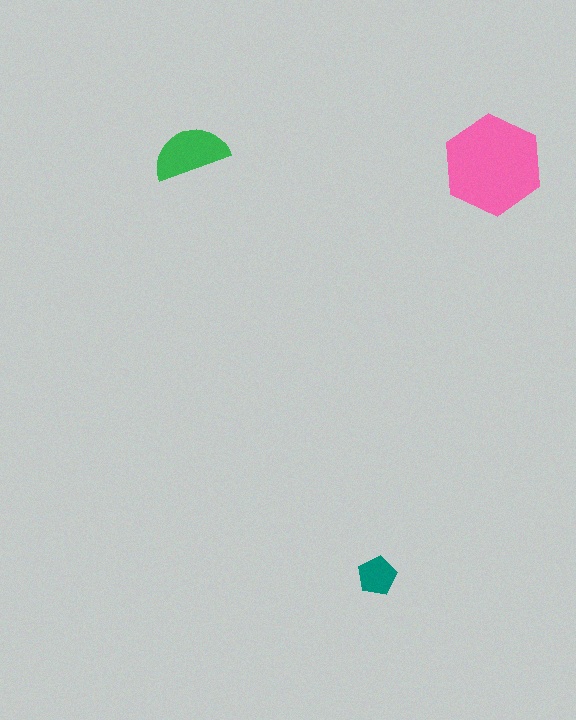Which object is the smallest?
The teal pentagon.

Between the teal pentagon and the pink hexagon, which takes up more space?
The pink hexagon.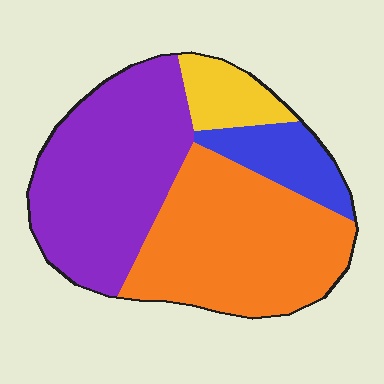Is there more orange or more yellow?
Orange.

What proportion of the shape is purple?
Purple takes up between a third and a half of the shape.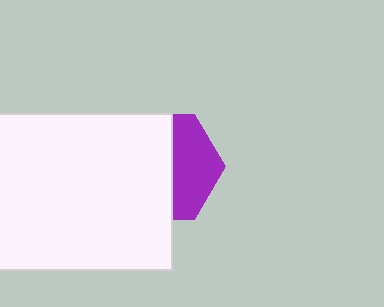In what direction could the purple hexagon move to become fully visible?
The purple hexagon could move right. That would shift it out from behind the white rectangle entirely.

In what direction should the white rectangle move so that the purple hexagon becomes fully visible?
The white rectangle should move left. That is the shortest direction to clear the overlap and leave the purple hexagon fully visible.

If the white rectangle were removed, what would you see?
You would see the complete purple hexagon.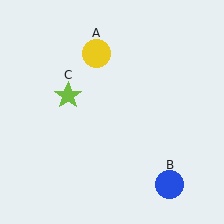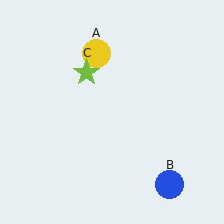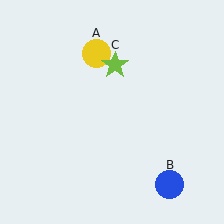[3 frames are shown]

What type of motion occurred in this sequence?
The lime star (object C) rotated clockwise around the center of the scene.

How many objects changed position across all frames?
1 object changed position: lime star (object C).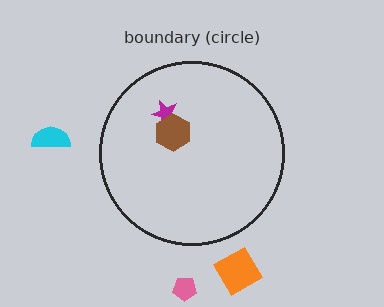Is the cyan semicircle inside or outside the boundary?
Outside.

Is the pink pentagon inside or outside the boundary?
Outside.